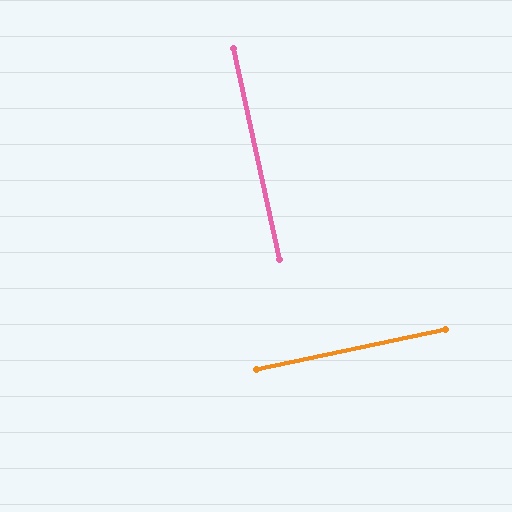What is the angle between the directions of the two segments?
Approximately 90 degrees.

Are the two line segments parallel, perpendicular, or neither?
Perpendicular — they meet at approximately 90°.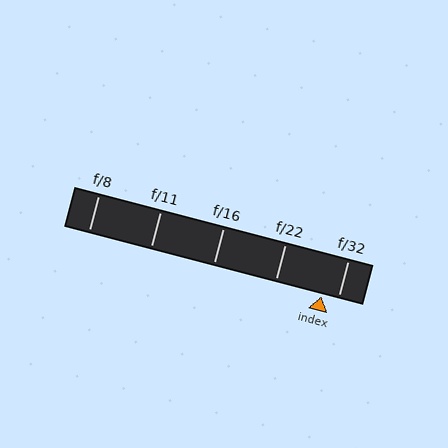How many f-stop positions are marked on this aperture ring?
There are 5 f-stop positions marked.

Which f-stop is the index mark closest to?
The index mark is closest to f/32.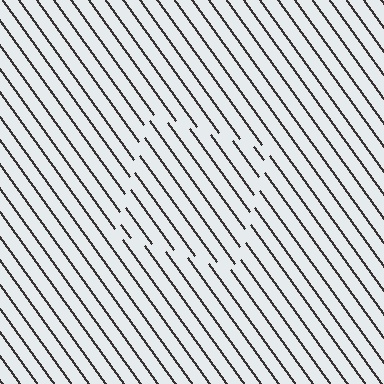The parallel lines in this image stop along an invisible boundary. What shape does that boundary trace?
An illusory square. The interior of the shape contains the same grating, shifted by half a period — the contour is defined by the phase discontinuity where line-ends from the inner and outer gratings abut.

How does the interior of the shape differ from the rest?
The interior of the shape contains the same grating, shifted by half a period — the contour is defined by the phase discontinuity where line-ends from the inner and outer gratings abut.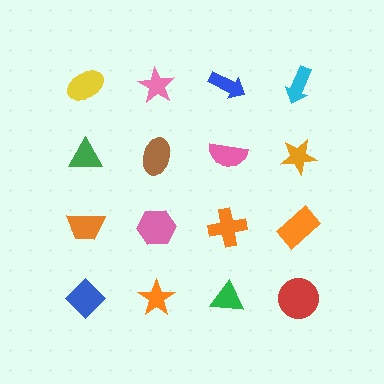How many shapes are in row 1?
4 shapes.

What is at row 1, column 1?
A yellow ellipse.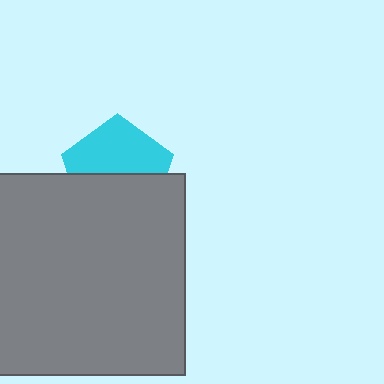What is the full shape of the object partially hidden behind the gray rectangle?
The partially hidden object is a cyan pentagon.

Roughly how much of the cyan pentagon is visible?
About half of it is visible (roughly 53%).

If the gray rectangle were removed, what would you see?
You would see the complete cyan pentagon.